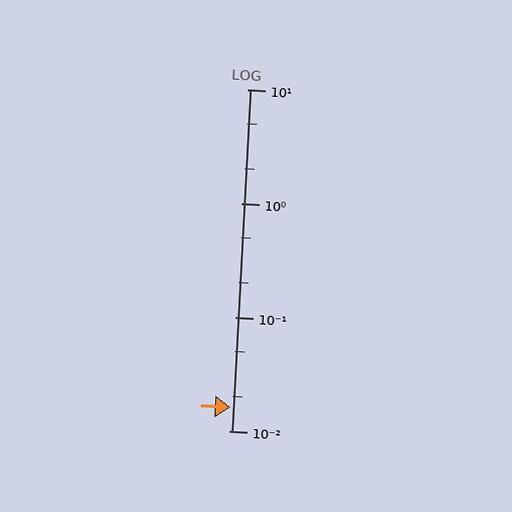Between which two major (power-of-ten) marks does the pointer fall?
The pointer is between 0.01 and 0.1.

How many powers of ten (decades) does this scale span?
The scale spans 3 decades, from 0.01 to 10.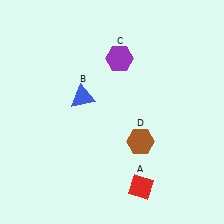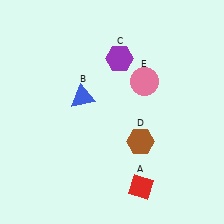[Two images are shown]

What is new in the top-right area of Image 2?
A pink circle (E) was added in the top-right area of Image 2.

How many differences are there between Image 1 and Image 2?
There is 1 difference between the two images.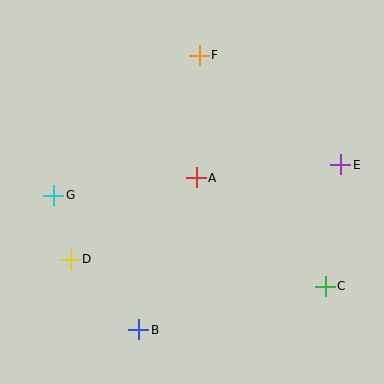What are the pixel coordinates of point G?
Point G is at (54, 195).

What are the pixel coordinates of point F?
Point F is at (199, 55).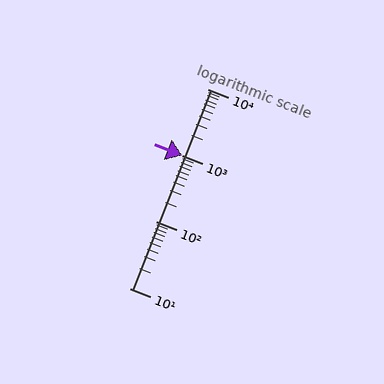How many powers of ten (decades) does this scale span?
The scale spans 3 decades, from 10 to 10000.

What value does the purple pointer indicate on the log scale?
The pointer indicates approximately 1000.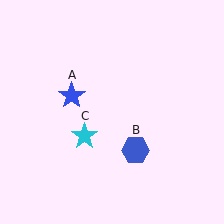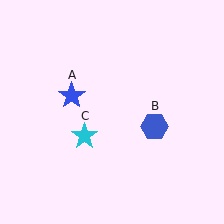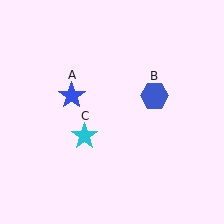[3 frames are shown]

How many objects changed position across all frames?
1 object changed position: blue hexagon (object B).